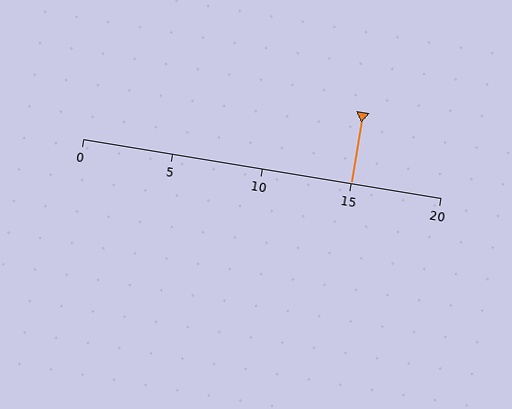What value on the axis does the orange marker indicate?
The marker indicates approximately 15.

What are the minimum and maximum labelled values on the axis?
The axis runs from 0 to 20.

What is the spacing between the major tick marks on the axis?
The major ticks are spaced 5 apart.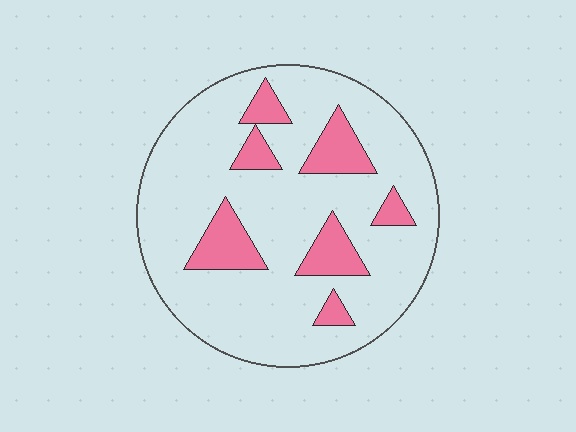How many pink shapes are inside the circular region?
7.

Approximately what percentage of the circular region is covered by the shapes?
Approximately 20%.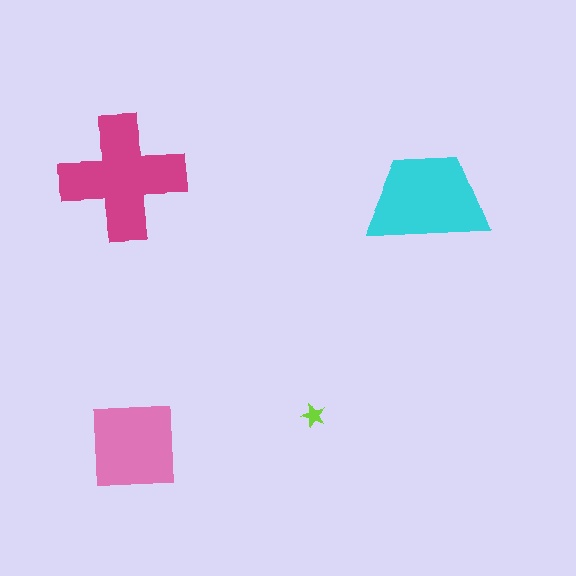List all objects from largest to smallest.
The magenta cross, the cyan trapezoid, the pink square, the lime star.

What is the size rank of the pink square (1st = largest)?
3rd.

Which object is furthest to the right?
The cyan trapezoid is rightmost.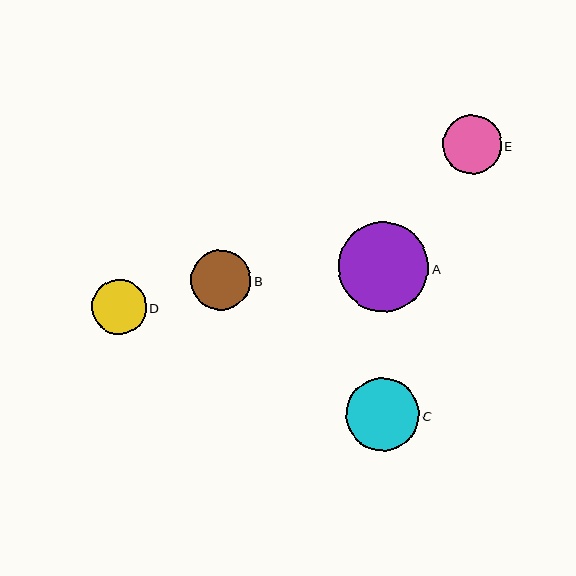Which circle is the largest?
Circle A is the largest with a size of approximately 90 pixels.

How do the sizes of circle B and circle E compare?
Circle B and circle E are approximately the same size.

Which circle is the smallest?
Circle D is the smallest with a size of approximately 55 pixels.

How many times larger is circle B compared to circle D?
Circle B is approximately 1.1 times the size of circle D.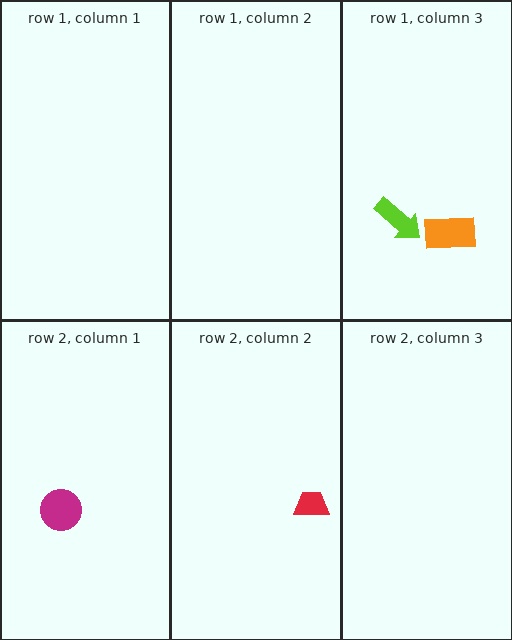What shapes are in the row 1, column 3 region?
The lime arrow, the orange rectangle.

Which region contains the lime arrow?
The row 1, column 3 region.